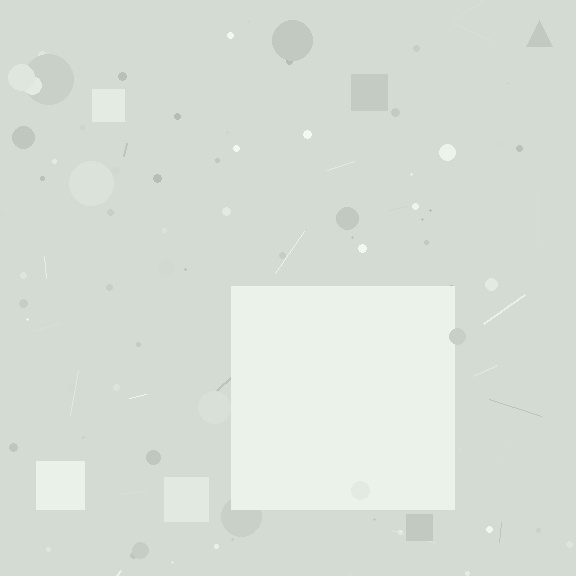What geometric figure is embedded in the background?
A square is embedded in the background.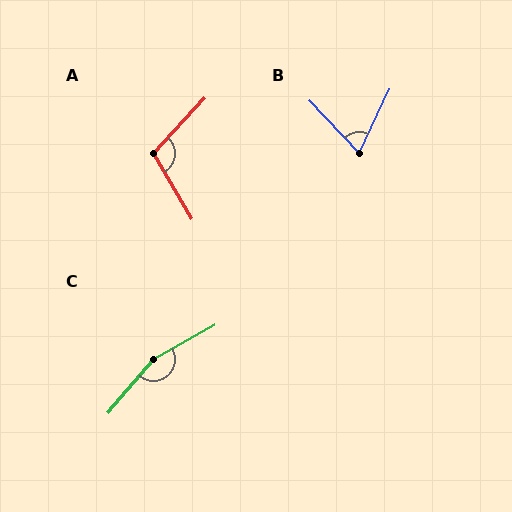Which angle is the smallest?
B, at approximately 69 degrees.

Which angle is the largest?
C, at approximately 160 degrees.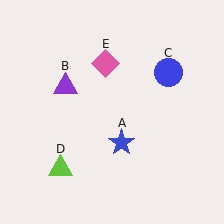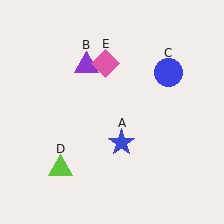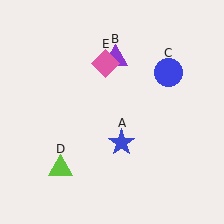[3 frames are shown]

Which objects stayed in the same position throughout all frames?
Blue star (object A) and blue circle (object C) and lime triangle (object D) and pink diamond (object E) remained stationary.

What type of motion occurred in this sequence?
The purple triangle (object B) rotated clockwise around the center of the scene.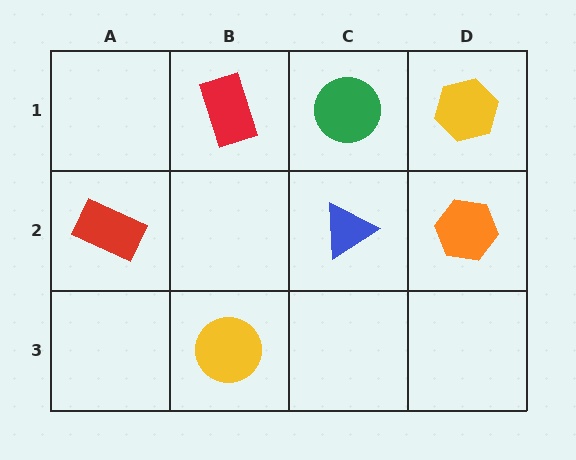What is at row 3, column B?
A yellow circle.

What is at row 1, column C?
A green circle.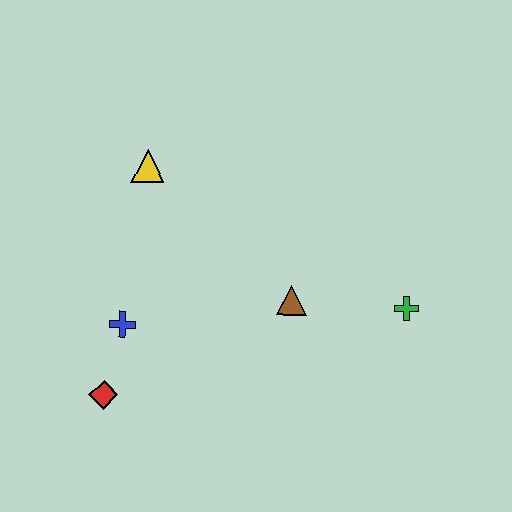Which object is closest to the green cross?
The brown triangle is closest to the green cross.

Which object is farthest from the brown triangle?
The red diamond is farthest from the brown triangle.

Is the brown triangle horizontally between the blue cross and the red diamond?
No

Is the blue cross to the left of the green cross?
Yes